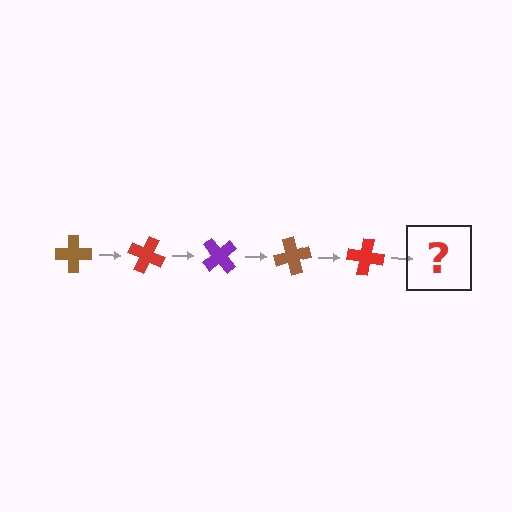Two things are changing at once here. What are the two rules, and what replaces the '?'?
The two rules are that it rotates 25 degrees each step and the color cycles through brown, red, and purple. The '?' should be a purple cross, rotated 125 degrees from the start.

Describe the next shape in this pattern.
It should be a purple cross, rotated 125 degrees from the start.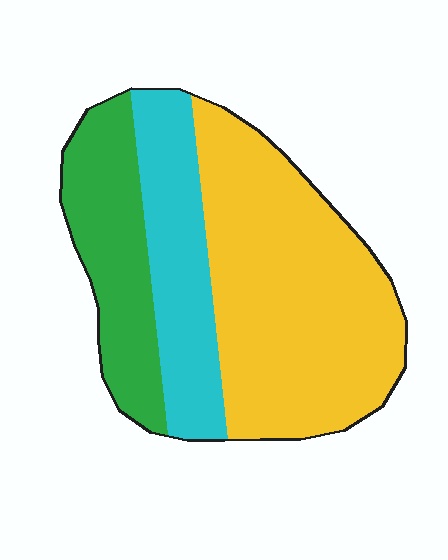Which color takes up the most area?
Yellow, at roughly 55%.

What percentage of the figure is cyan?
Cyan takes up about one quarter (1/4) of the figure.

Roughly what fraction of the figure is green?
Green takes up less than a quarter of the figure.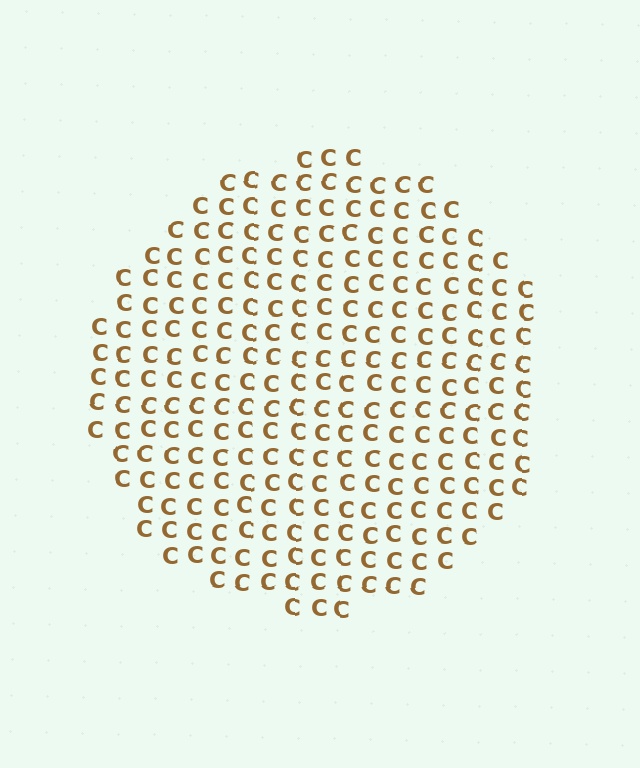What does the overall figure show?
The overall figure shows a circle.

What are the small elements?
The small elements are letter C's.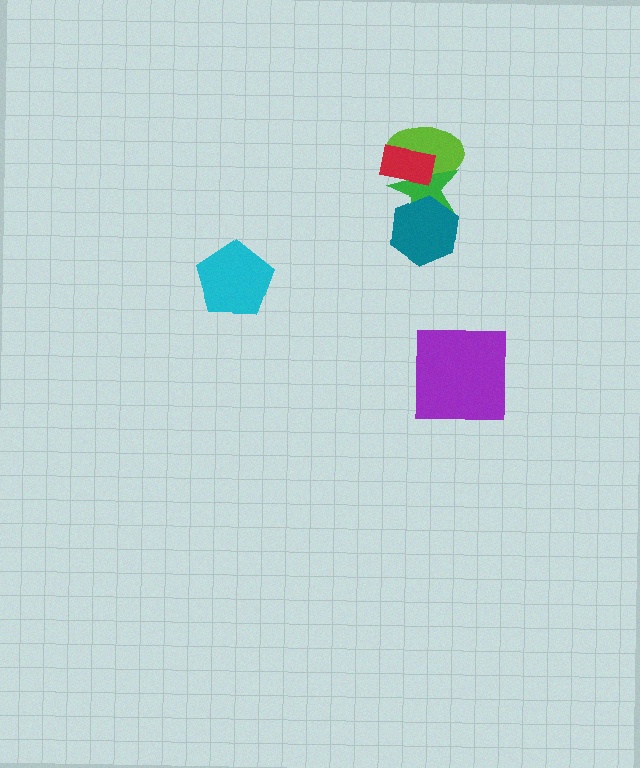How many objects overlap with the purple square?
0 objects overlap with the purple square.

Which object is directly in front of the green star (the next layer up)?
The teal hexagon is directly in front of the green star.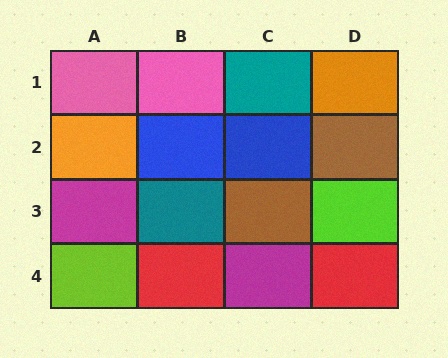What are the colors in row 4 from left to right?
Lime, red, magenta, red.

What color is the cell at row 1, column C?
Teal.